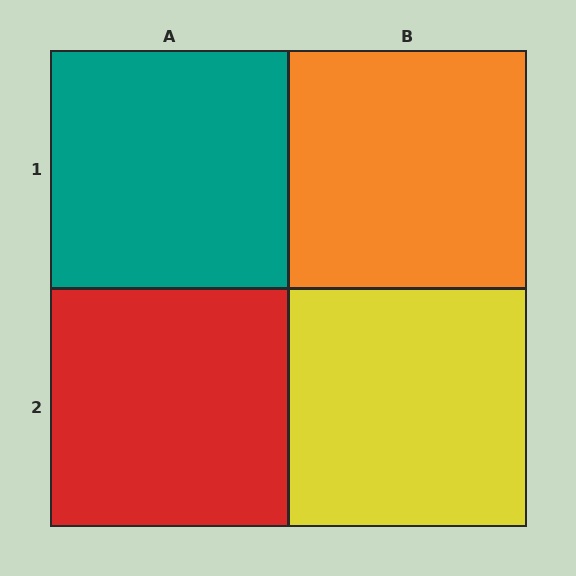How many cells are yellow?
1 cell is yellow.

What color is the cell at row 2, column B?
Yellow.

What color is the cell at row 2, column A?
Red.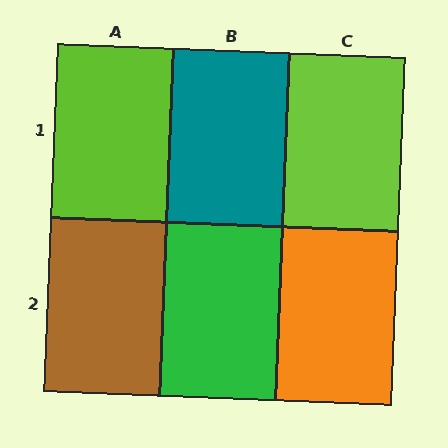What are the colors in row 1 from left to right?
Lime, teal, lime.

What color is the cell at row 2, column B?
Green.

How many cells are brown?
1 cell is brown.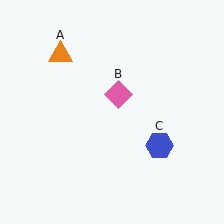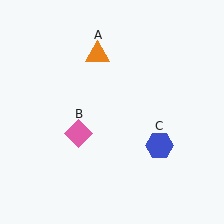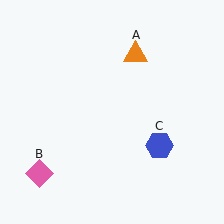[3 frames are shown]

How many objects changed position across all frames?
2 objects changed position: orange triangle (object A), pink diamond (object B).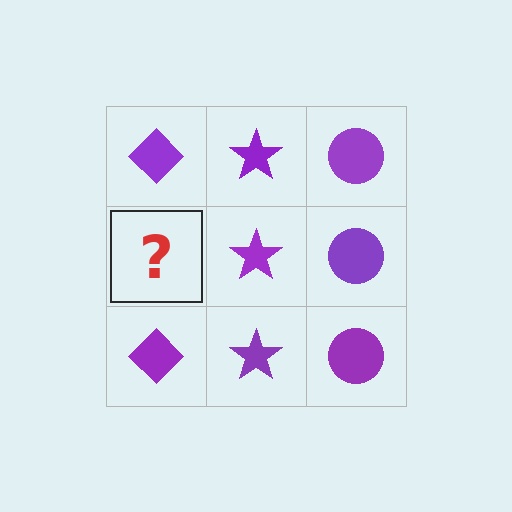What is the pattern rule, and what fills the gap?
The rule is that each column has a consistent shape. The gap should be filled with a purple diamond.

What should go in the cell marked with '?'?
The missing cell should contain a purple diamond.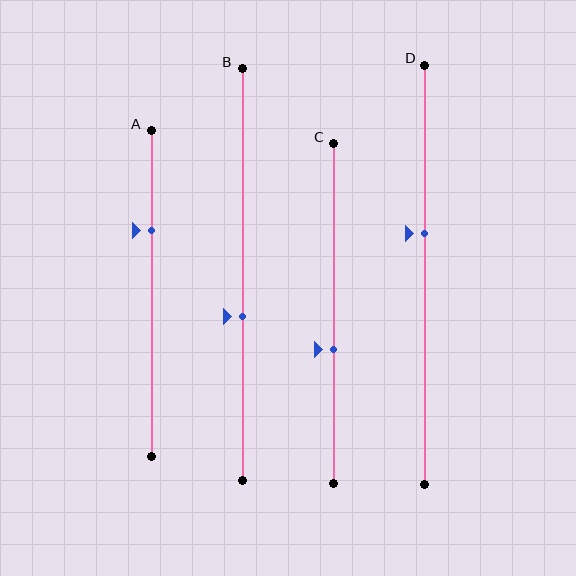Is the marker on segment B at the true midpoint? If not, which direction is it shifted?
No, the marker on segment B is shifted downward by about 10% of the segment length.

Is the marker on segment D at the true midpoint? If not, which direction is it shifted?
No, the marker on segment D is shifted upward by about 10% of the segment length.